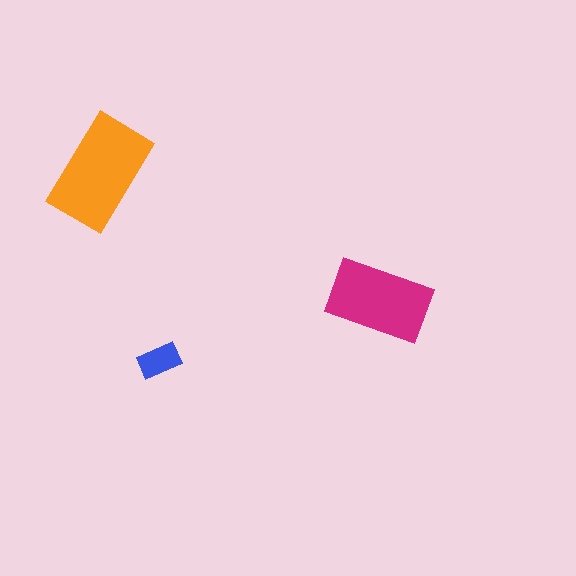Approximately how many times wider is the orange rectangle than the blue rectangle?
About 2.5 times wider.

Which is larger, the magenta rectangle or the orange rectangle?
The orange one.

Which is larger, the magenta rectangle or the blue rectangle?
The magenta one.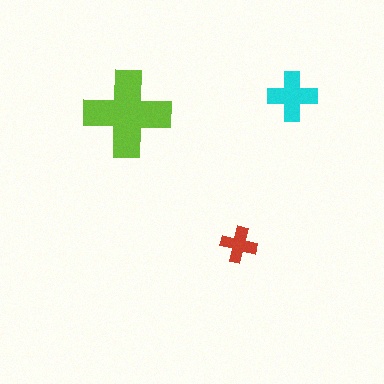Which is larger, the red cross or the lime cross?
The lime one.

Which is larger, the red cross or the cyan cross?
The cyan one.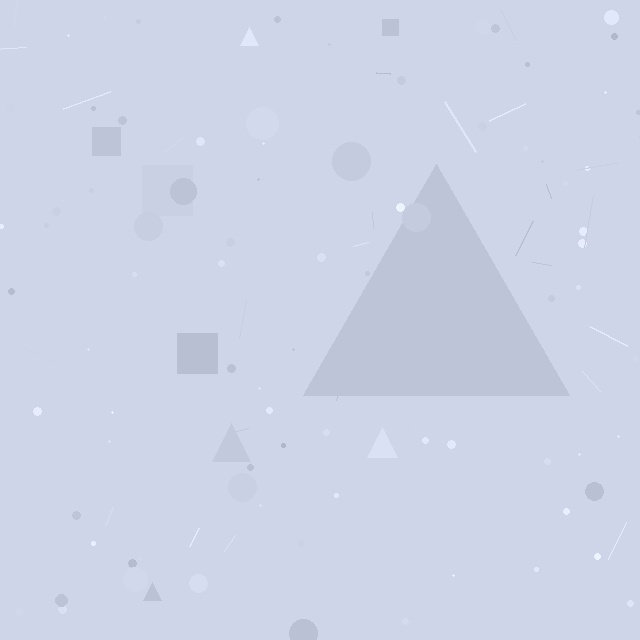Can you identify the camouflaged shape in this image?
The camouflaged shape is a triangle.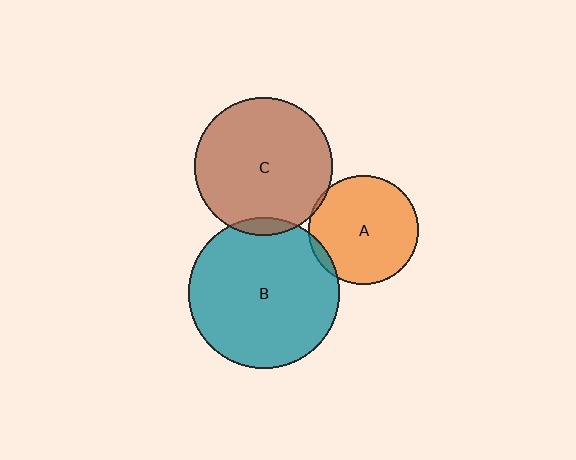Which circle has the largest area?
Circle B (teal).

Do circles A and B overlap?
Yes.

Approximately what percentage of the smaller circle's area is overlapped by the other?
Approximately 5%.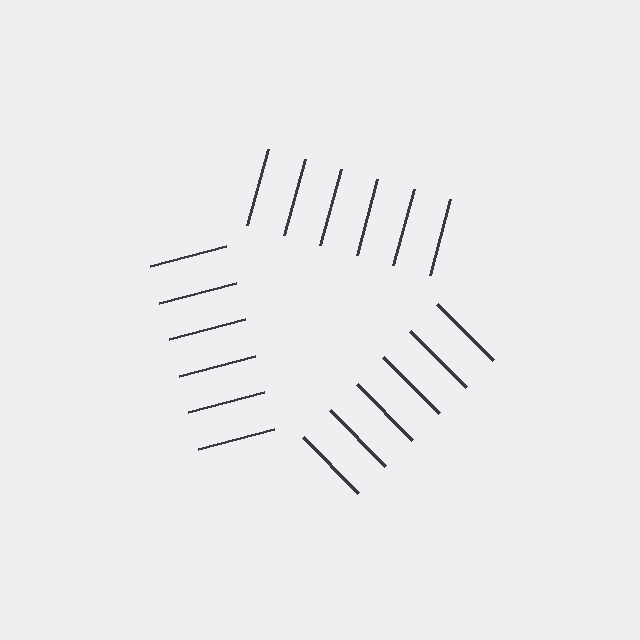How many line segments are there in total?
18 — 6 along each of the 3 edges.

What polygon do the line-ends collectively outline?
An illusory triangle — the line segments terminate on its edges but no continuous stroke is drawn.